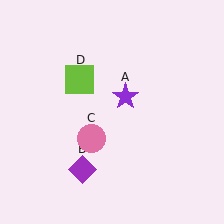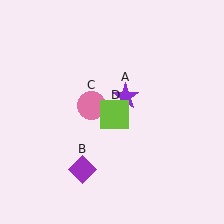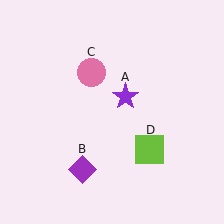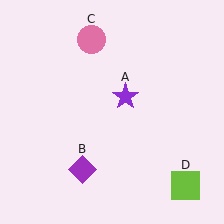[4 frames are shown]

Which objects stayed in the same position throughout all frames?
Purple star (object A) and purple diamond (object B) remained stationary.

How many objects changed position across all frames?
2 objects changed position: pink circle (object C), lime square (object D).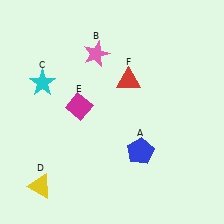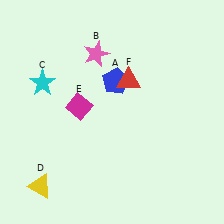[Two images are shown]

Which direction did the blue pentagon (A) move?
The blue pentagon (A) moved up.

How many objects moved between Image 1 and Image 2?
1 object moved between the two images.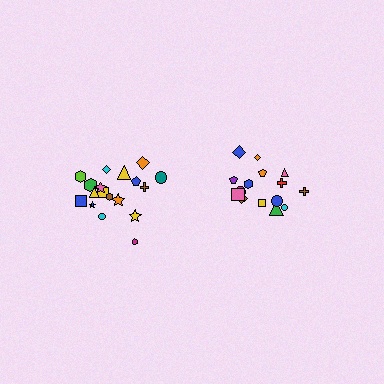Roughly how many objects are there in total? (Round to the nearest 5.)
Roughly 35 objects in total.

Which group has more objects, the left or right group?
The left group.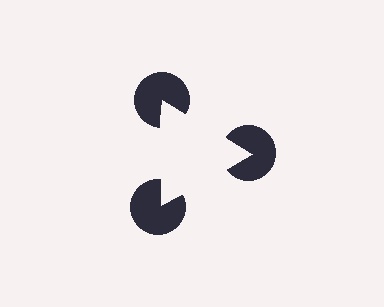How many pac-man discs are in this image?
There are 3 — one at each vertex of the illusory triangle.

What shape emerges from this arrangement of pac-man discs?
An illusory triangle — its edges are inferred from the aligned wedge cuts in the pac-man discs, not physically drawn.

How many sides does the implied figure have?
3 sides.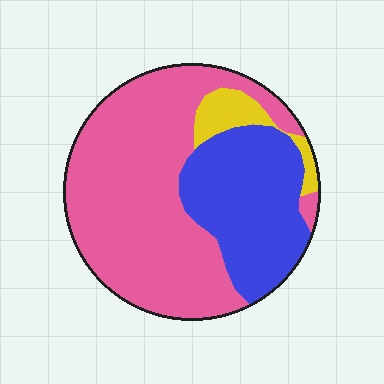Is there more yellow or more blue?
Blue.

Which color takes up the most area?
Pink, at roughly 60%.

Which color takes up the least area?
Yellow, at roughly 5%.